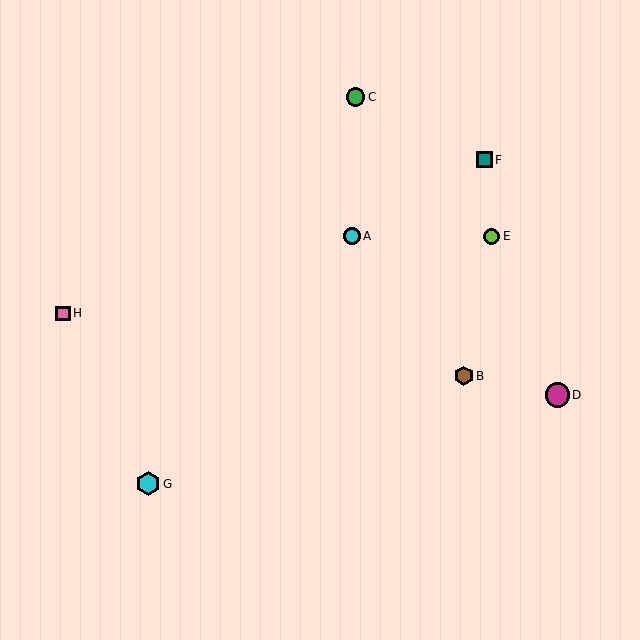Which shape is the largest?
The cyan hexagon (labeled G) is the largest.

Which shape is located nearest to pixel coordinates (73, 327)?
The pink square (labeled H) at (63, 313) is nearest to that location.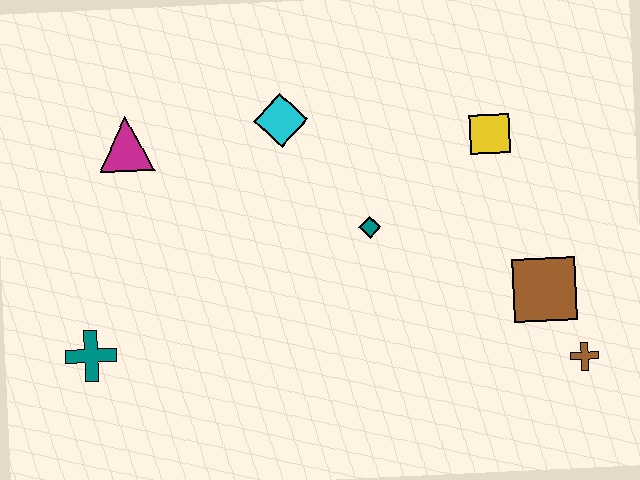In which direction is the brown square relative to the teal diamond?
The brown square is to the right of the teal diamond.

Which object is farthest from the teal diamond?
The teal cross is farthest from the teal diamond.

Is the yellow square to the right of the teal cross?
Yes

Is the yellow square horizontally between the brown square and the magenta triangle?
Yes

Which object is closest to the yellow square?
The teal diamond is closest to the yellow square.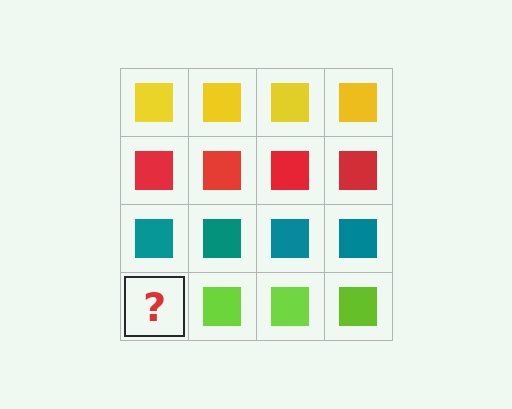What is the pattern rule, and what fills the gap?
The rule is that each row has a consistent color. The gap should be filled with a lime square.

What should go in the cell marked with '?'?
The missing cell should contain a lime square.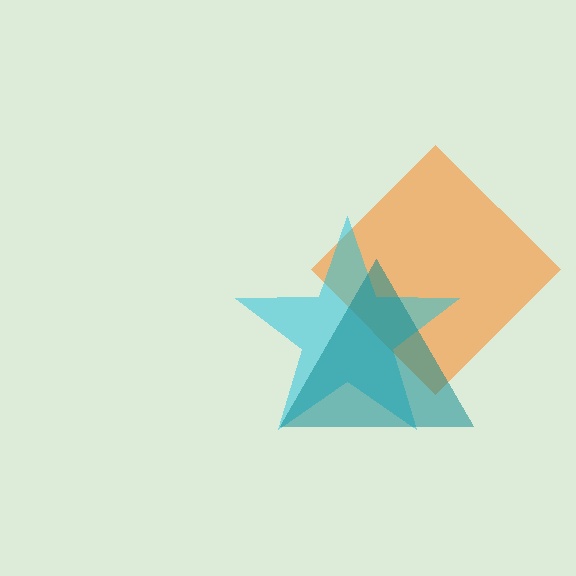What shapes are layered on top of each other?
The layered shapes are: an orange diamond, a cyan star, a teal triangle.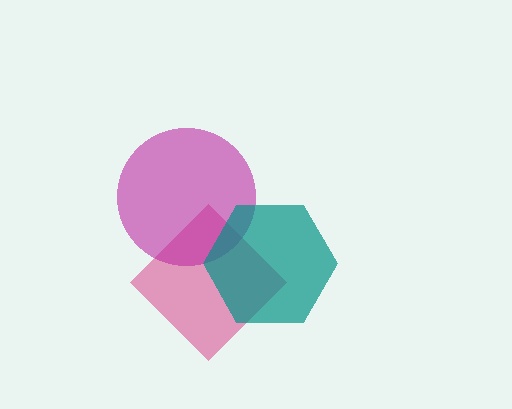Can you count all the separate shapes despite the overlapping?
Yes, there are 3 separate shapes.